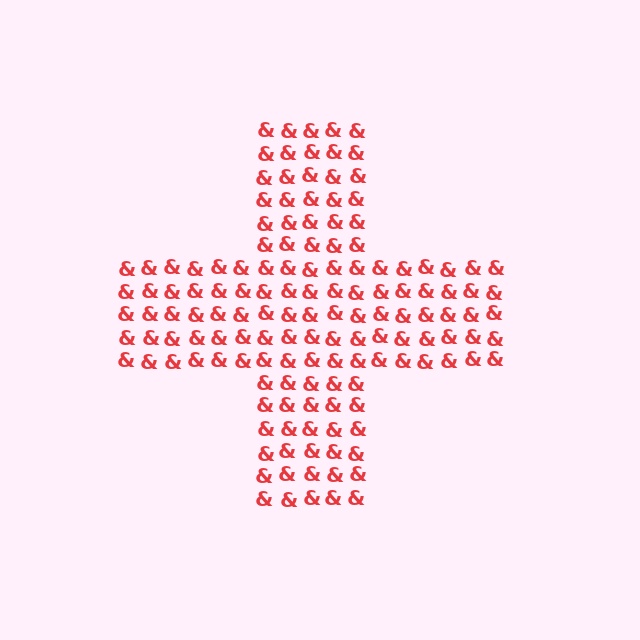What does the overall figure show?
The overall figure shows a cross.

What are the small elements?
The small elements are ampersands.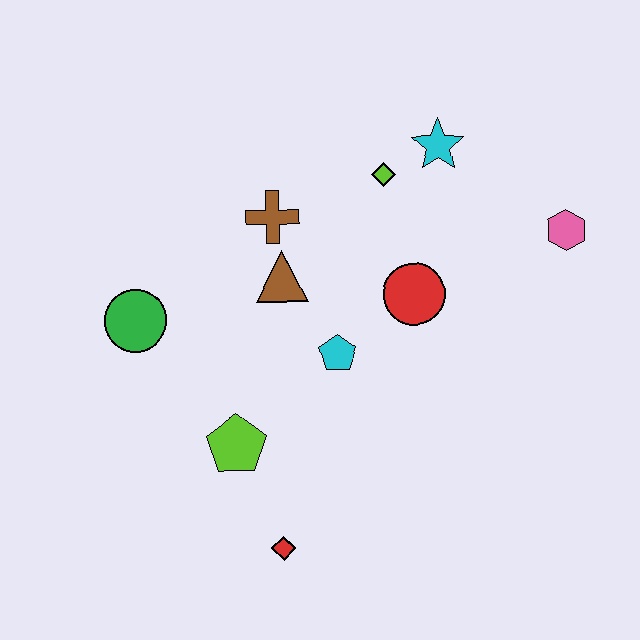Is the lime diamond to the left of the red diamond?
No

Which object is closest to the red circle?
The cyan pentagon is closest to the red circle.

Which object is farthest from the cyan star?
The red diamond is farthest from the cyan star.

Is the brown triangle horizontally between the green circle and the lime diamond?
Yes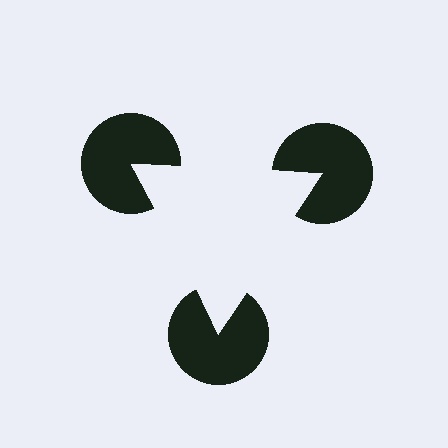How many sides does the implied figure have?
3 sides.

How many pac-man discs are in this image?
There are 3 — one at each vertex of the illusory triangle.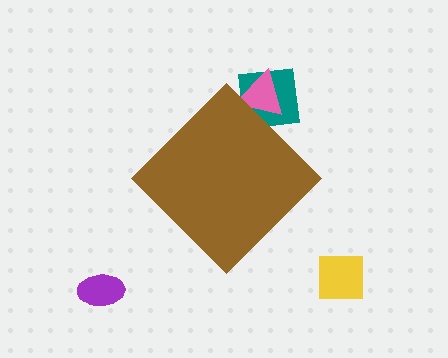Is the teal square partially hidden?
Yes, the teal square is partially hidden behind the brown diamond.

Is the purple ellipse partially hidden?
No, the purple ellipse is fully visible.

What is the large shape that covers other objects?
A brown diamond.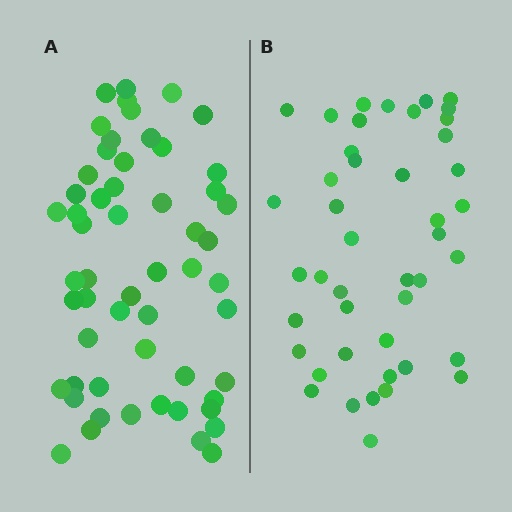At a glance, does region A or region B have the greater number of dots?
Region A (the left region) has more dots.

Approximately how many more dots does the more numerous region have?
Region A has roughly 12 or so more dots than region B.